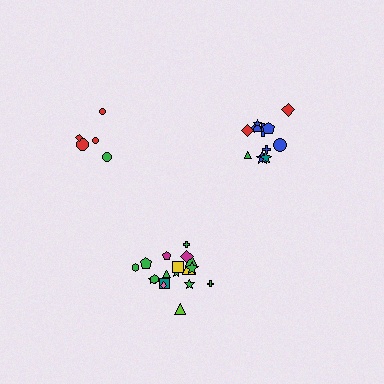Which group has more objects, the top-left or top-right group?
The top-right group.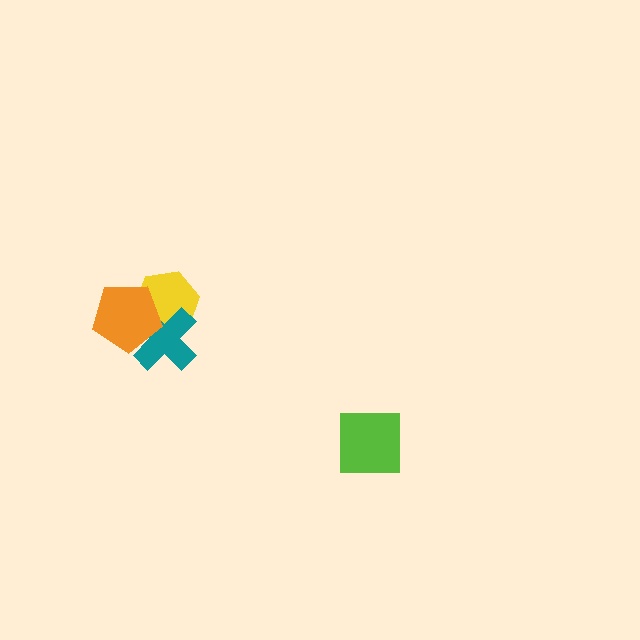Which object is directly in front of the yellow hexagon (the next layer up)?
The teal cross is directly in front of the yellow hexagon.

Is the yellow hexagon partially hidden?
Yes, it is partially covered by another shape.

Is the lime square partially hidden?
No, no other shape covers it.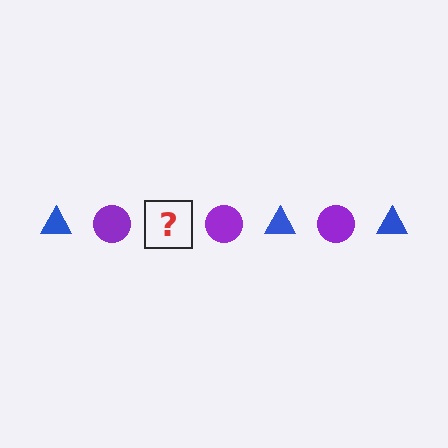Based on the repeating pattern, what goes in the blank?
The blank should be a blue triangle.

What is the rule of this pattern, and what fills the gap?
The rule is that the pattern alternates between blue triangle and purple circle. The gap should be filled with a blue triangle.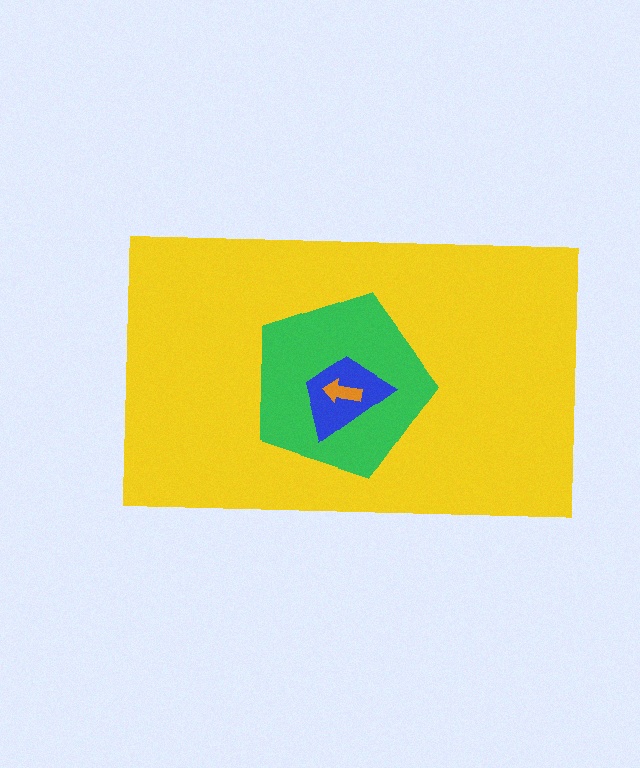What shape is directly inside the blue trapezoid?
The orange arrow.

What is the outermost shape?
The yellow rectangle.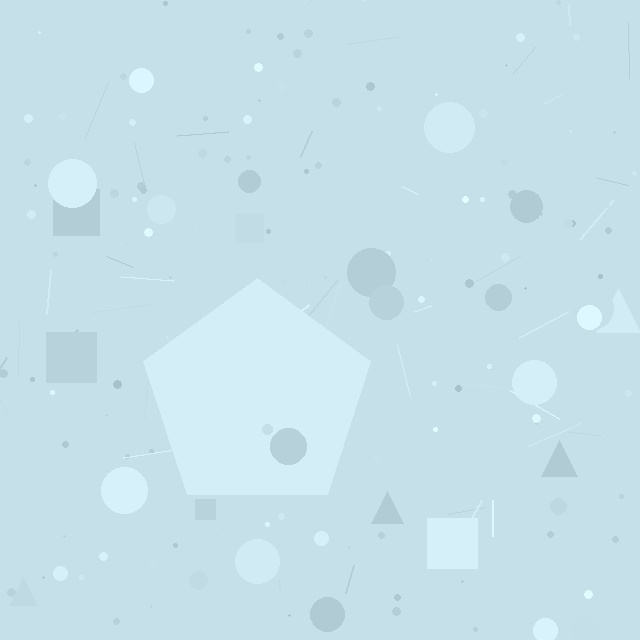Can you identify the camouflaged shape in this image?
The camouflaged shape is a pentagon.